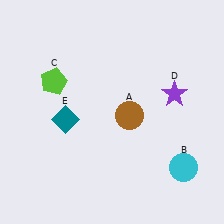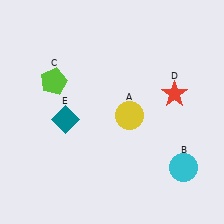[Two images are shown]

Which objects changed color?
A changed from brown to yellow. D changed from purple to red.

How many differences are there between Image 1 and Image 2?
There are 2 differences between the two images.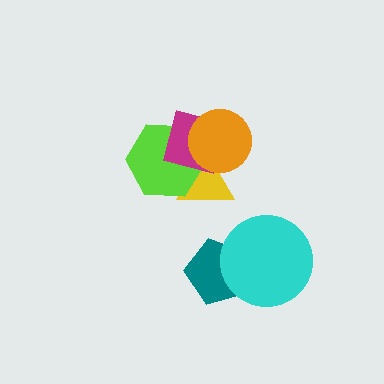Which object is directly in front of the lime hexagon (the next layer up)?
The magenta square is directly in front of the lime hexagon.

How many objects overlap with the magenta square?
3 objects overlap with the magenta square.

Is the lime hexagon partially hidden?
Yes, it is partially covered by another shape.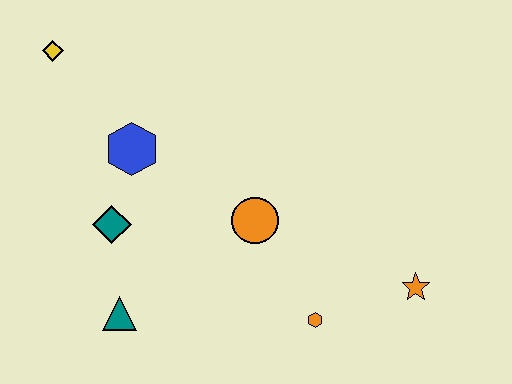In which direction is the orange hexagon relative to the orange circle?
The orange hexagon is below the orange circle.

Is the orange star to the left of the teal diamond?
No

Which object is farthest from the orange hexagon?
The yellow diamond is farthest from the orange hexagon.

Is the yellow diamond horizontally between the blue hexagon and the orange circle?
No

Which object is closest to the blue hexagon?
The teal diamond is closest to the blue hexagon.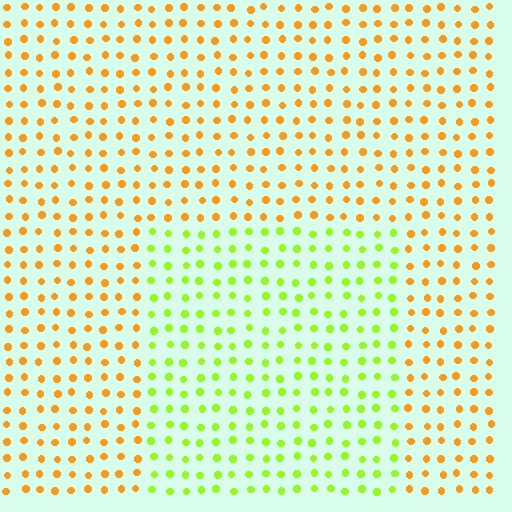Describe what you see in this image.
The image is filled with small orange elements in a uniform arrangement. A rectangle-shaped region is visible where the elements are tinted to a slightly different hue, forming a subtle color boundary.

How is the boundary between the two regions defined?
The boundary is defined purely by a slight shift in hue (about 54 degrees). Spacing, size, and orientation are identical on both sides.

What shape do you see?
I see a rectangle.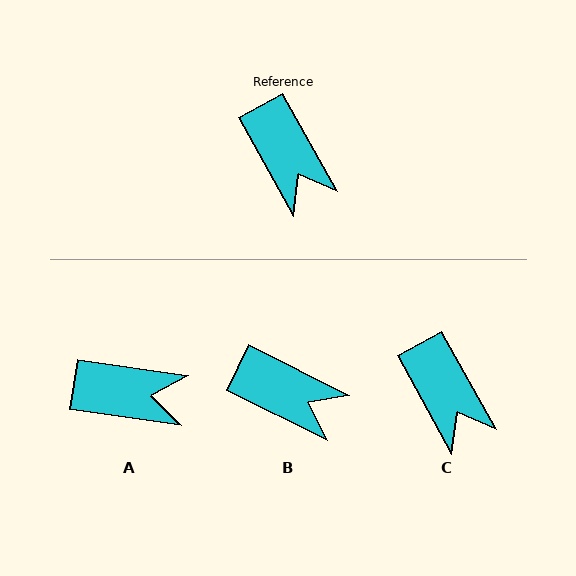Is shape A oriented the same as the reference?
No, it is off by about 53 degrees.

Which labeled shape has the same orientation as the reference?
C.